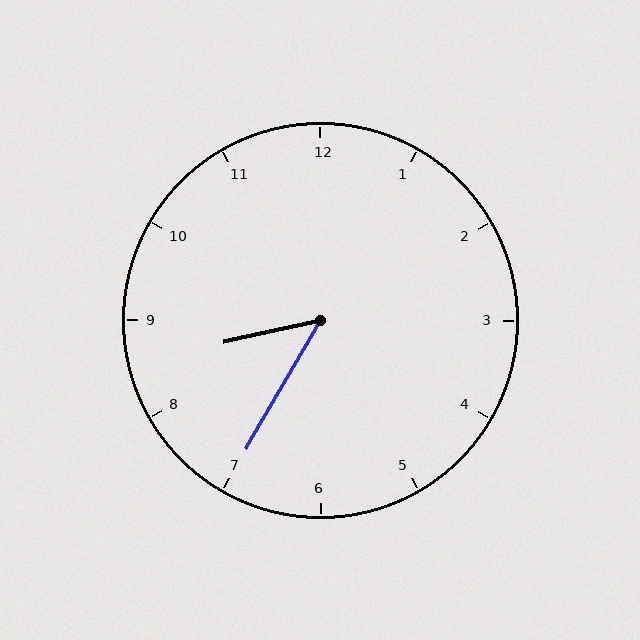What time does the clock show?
8:35.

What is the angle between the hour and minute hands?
Approximately 48 degrees.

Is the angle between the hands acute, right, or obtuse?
It is acute.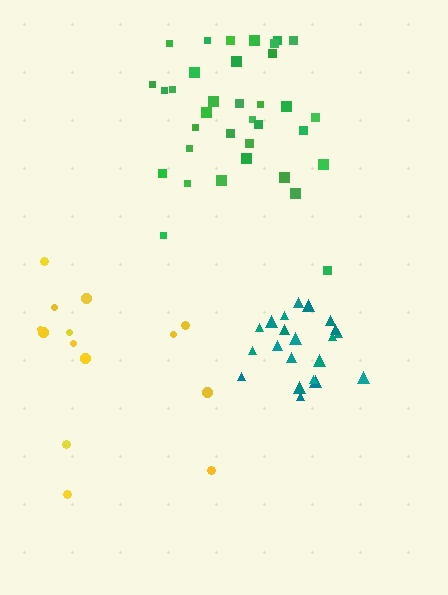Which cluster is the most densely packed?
Teal.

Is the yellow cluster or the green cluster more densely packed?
Green.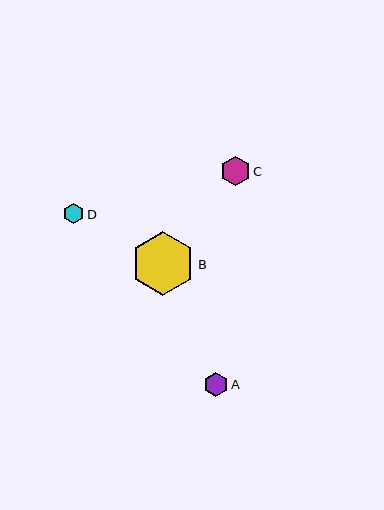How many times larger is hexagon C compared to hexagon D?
Hexagon C is approximately 1.5 times the size of hexagon D.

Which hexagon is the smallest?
Hexagon D is the smallest with a size of approximately 20 pixels.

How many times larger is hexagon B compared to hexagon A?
Hexagon B is approximately 2.6 times the size of hexagon A.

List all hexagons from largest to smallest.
From largest to smallest: B, C, A, D.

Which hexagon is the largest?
Hexagon B is the largest with a size of approximately 64 pixels.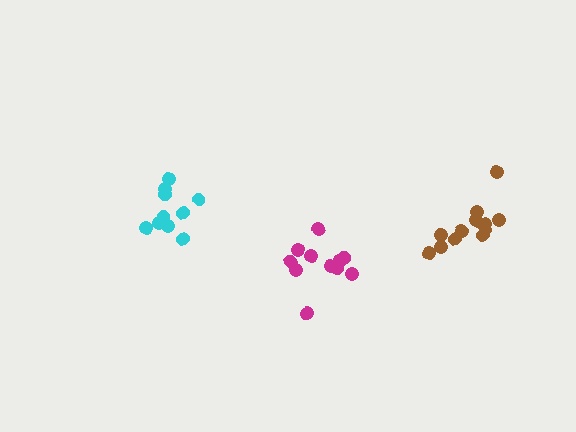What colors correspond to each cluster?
The clusters are colored: cyan, magenta, brown.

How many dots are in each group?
Group 1: 10 dots, Group 2: 11 dots, Group 3: 13 dots (34 total).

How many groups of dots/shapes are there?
There are 3 groups.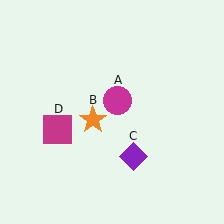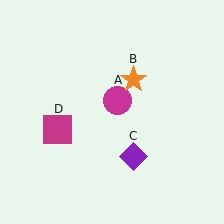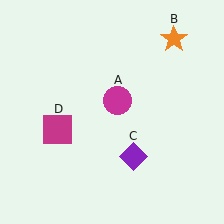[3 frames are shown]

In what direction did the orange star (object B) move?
The orange star (object B) moved up and to the right.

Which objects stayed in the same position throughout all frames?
Magenta circle (object A) and purple diamond (object C) and magenta square (object D) remained stationary.